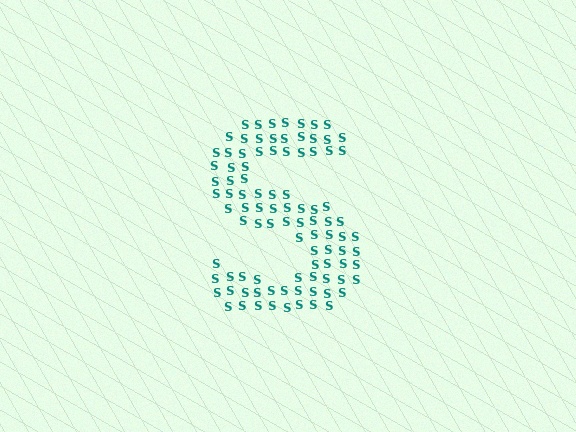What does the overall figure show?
The overall figure shows the letter S.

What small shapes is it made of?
It is made of small letter S's.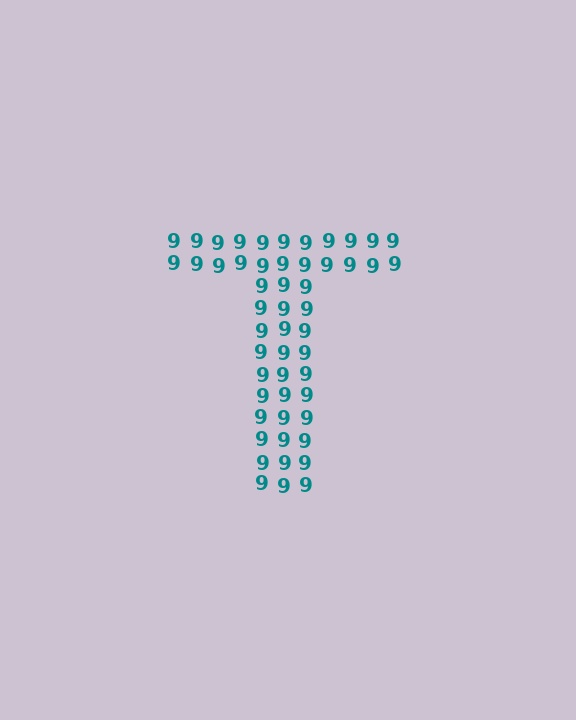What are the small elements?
The small elements are digit 9's.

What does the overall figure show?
The overall figure shows the letter T.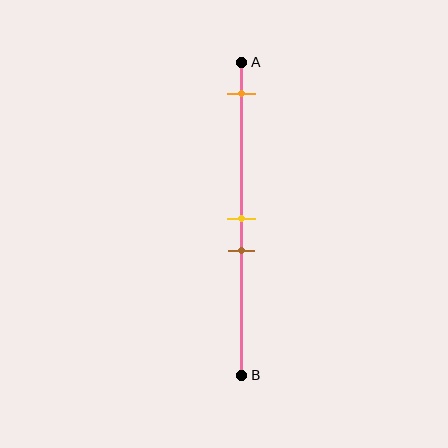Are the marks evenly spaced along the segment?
No, the marks are not evenly spaced.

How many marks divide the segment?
There are 3 marks dividing the segment.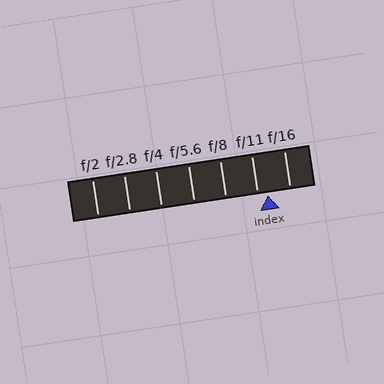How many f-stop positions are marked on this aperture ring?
There are 7 f-stop positions marked.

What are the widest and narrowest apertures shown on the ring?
The widest aperture shown is f/2 and the narrowest is f/16.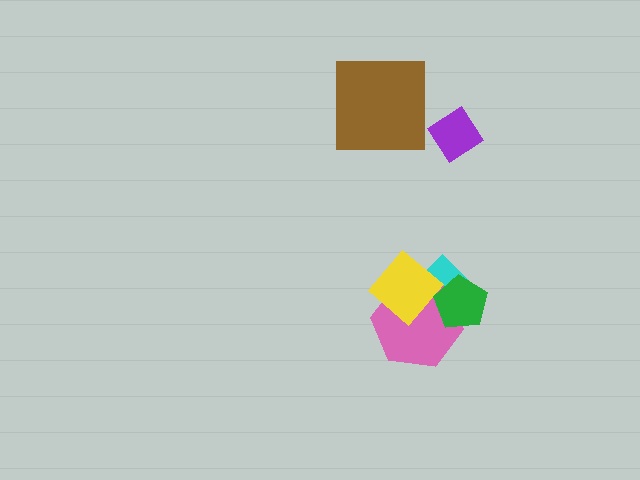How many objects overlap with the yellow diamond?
3 objects overlap with the yellow diamond.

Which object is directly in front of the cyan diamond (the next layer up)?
The pink hexagon is directly in front of the cyan diamond.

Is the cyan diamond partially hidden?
Yes, it is partially covered by another shape.